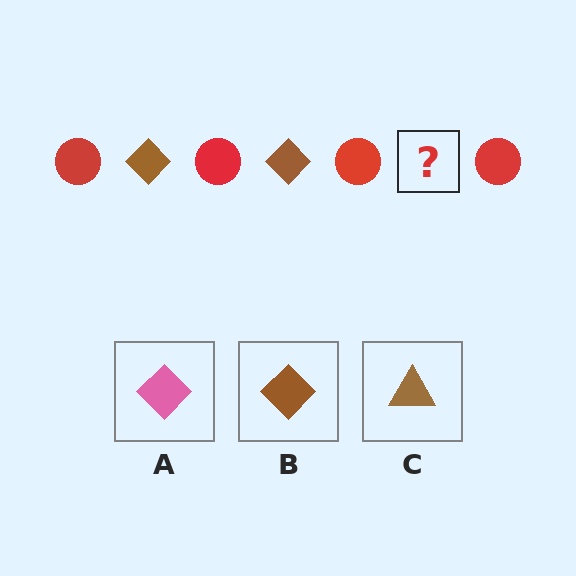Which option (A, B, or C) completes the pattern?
B.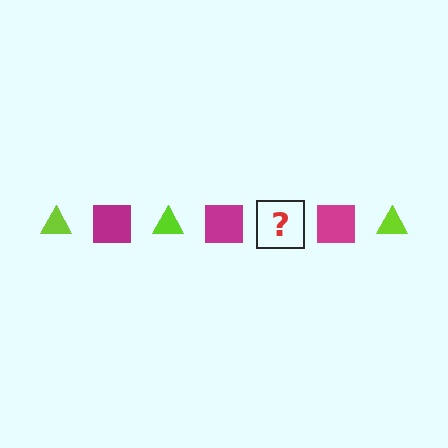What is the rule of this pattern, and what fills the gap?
The rule is that the pattern alternates between lime triangle and magenta square. The gap should be filled with a lime triangle.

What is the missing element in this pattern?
The missing element is a lime triangle.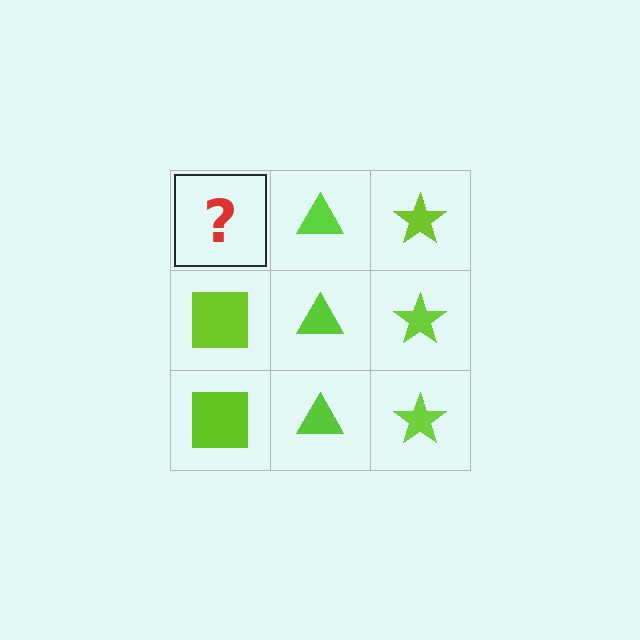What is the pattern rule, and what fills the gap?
The rule is that each column has a consistent shape. The gap should be filled with a lime square.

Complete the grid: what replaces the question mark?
The question mark should be replaced with a lime square.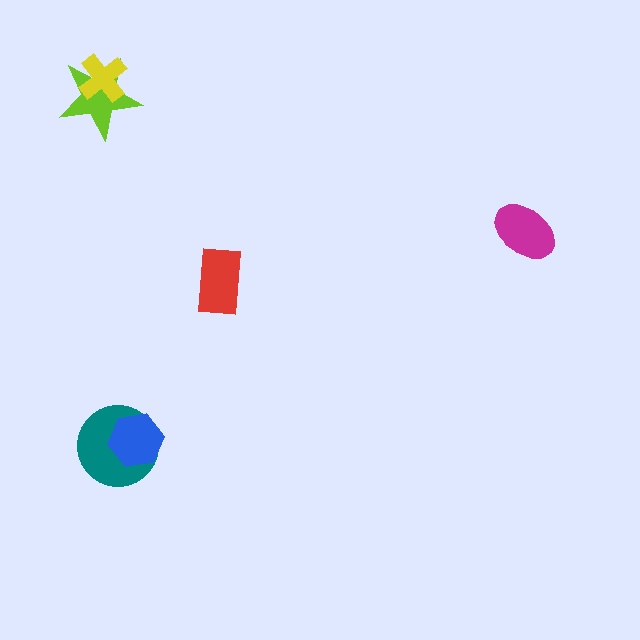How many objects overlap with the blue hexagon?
1 object overlaps with the blue hexagon.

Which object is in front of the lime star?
The yellow cross is in front of the lime star.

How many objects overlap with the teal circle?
1 object overlaps with the teal circle.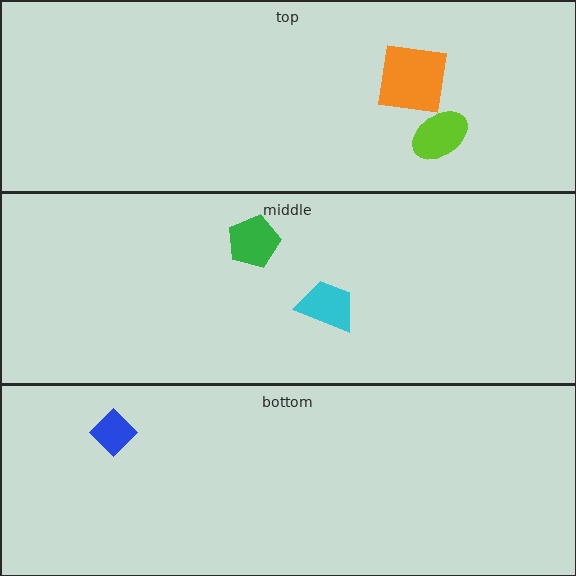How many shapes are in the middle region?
2.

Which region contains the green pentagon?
The middle region.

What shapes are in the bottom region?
The blue diamond.